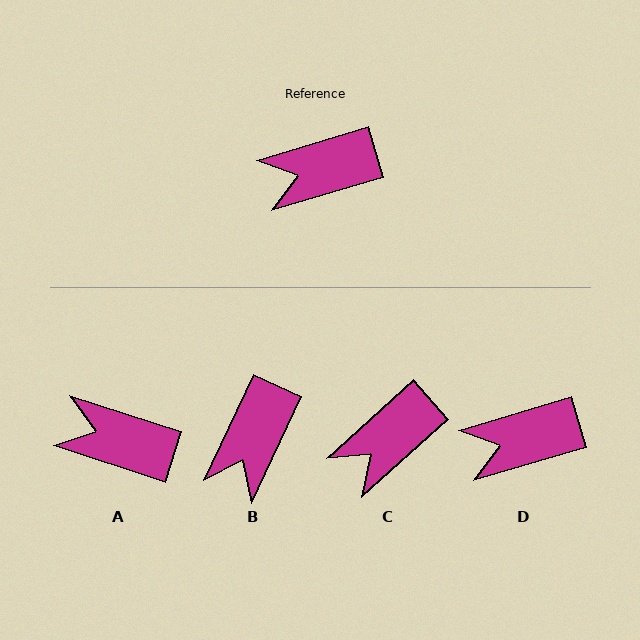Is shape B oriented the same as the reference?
No, it is off by about 48 degrees.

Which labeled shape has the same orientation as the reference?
D.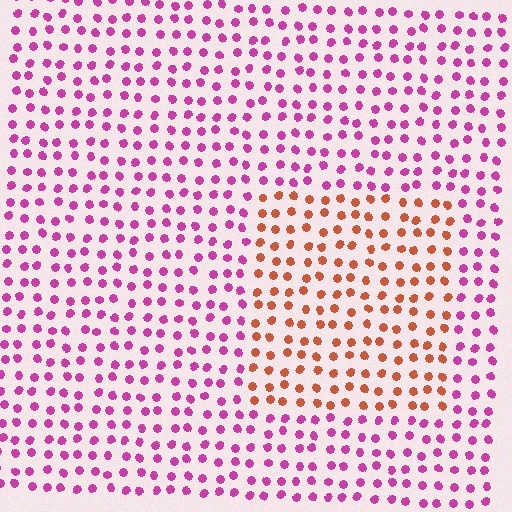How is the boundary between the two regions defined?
The boundary is defined purely by a slight shift in hue (about 58 degrees). Spacing, size, and orientation are identical on both sides.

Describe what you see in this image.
The image is filled with small magenta elements in a uniform arrangement. A rectangle-shaped region is visible where the elements are tinted to a slightly different hue, forming a subtle color boundary.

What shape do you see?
I see a rectangle.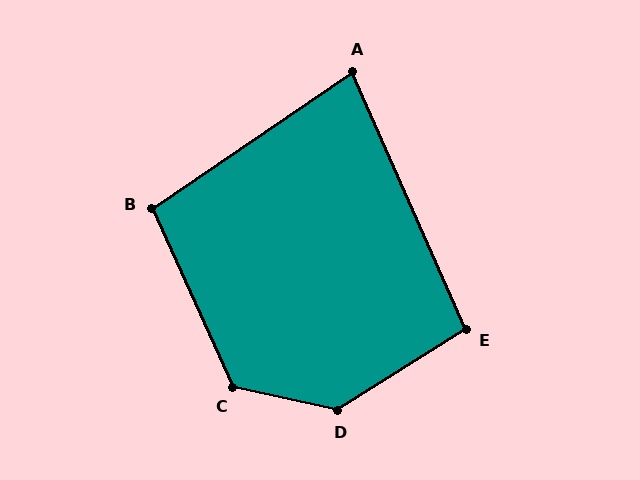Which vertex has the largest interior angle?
D, at approximately 135 degrees.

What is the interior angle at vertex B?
Approximately 100 degrees (obtuse).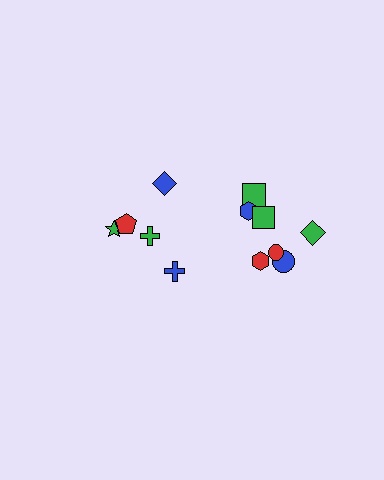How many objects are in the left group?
There are 5 objects.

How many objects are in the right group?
There are 7 objects.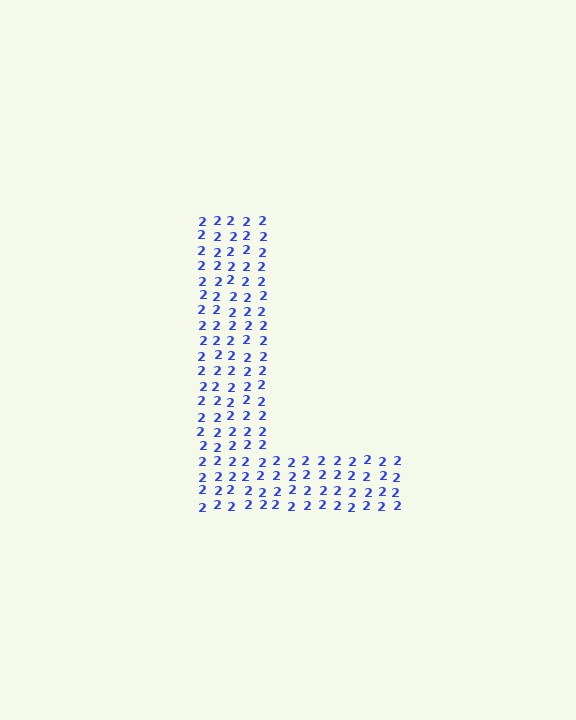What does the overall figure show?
The overall figure shows the letter L.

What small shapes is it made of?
It is made of small digit 2's.